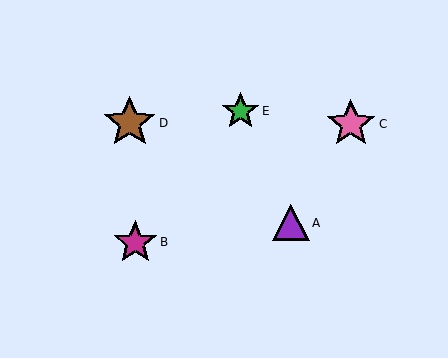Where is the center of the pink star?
The center of the pink star is at (351, 124).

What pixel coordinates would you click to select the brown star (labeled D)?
Click at (130, 123) to select the brown star D.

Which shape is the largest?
The brown star (labeled D) is the largest.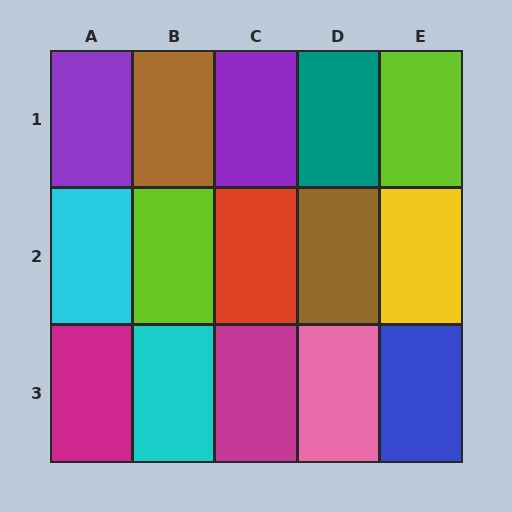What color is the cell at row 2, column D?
Brown.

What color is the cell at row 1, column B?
Brown.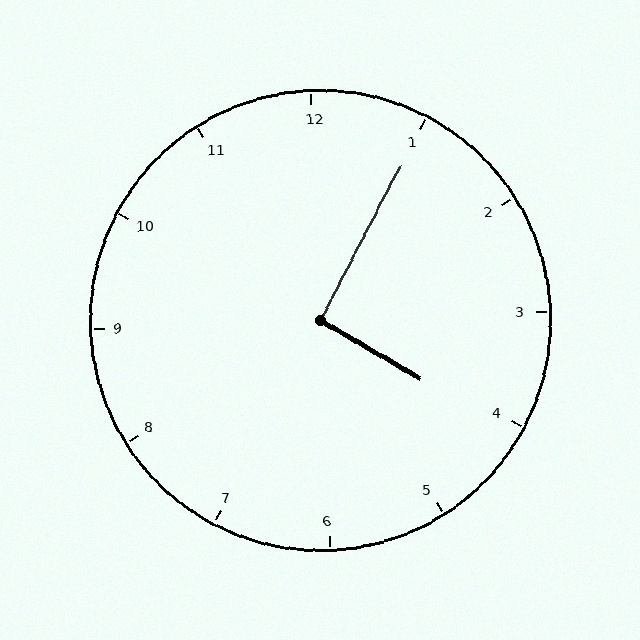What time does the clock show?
4:05.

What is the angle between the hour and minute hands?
Approximately 92 degrees.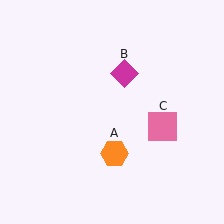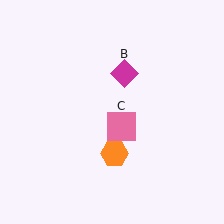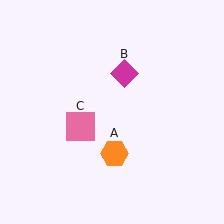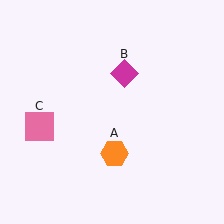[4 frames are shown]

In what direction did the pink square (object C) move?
The pink square (object C) moved left.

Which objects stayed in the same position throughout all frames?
Orange hexagon (object A) and magenta diamond (object B) remained stationary.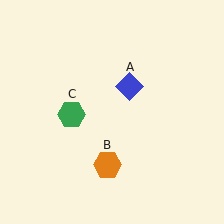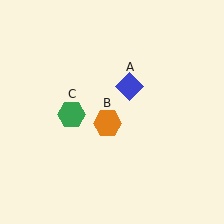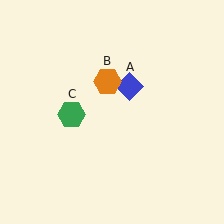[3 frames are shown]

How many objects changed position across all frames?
1 object changed position: orange hexagon (object B).